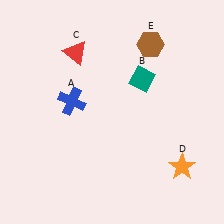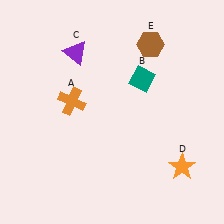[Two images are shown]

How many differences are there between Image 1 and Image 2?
There are 2 differences between the two images.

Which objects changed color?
A changed from blue to orange. C changed from red to purple.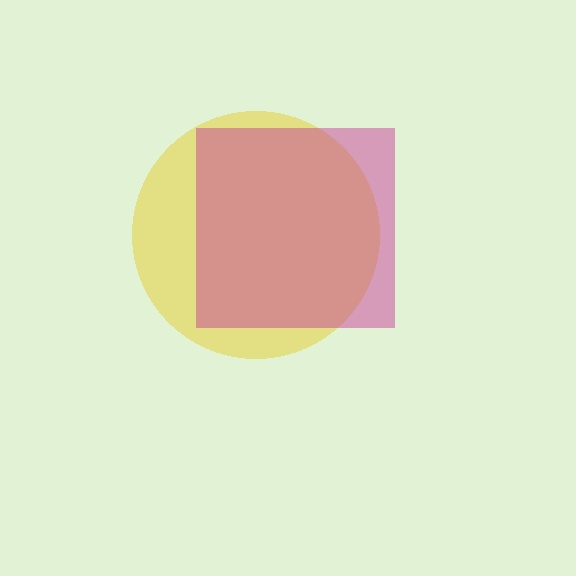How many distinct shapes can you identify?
There are 2 distinct shapes: a yellow circle, a magenta square.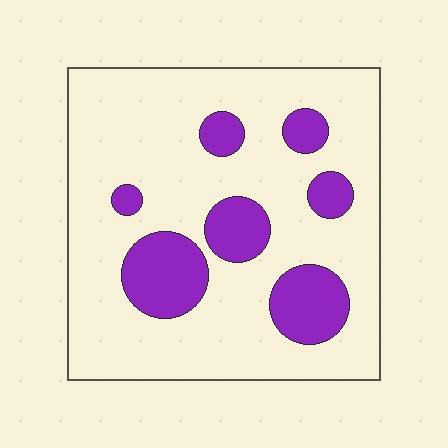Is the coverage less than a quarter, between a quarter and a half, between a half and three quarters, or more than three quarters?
Less than a quarter.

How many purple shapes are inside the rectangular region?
7.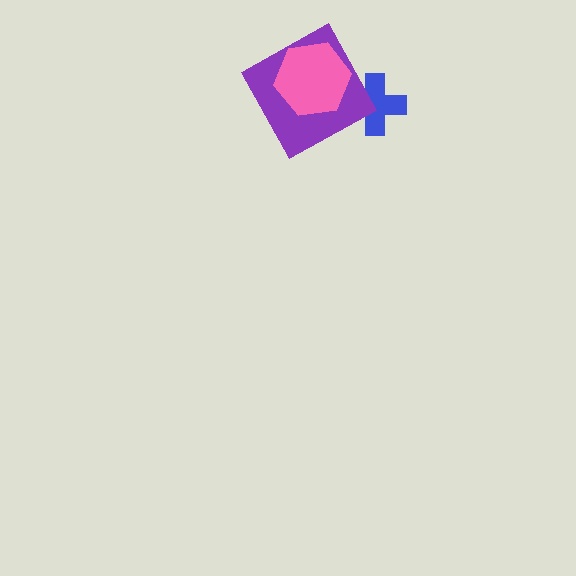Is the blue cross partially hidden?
Yes, it is partially covered by another shape.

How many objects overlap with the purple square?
2 objects overlap with the purple square.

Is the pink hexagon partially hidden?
No, no other shape covers it.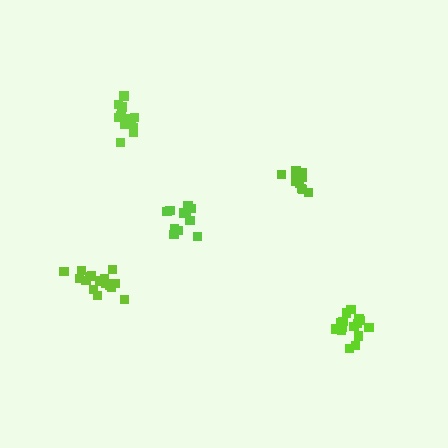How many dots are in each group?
Group 1: 11 dots, Group 2: 16 dots, Group 3: 16 dots, Group 4: 11 dots, Group 5: 13 dots (67 total).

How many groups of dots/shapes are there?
There are 5 groups.